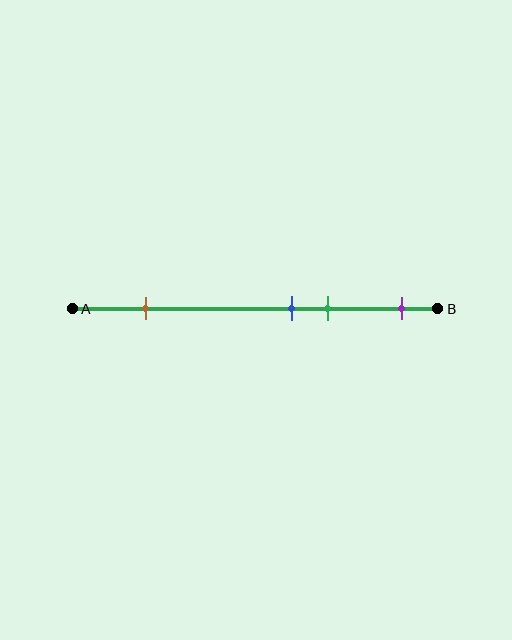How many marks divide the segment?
There are 4 marks dividing the segment.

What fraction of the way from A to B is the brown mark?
The brown mark is approximately 20% (0.2) of the way from A to B.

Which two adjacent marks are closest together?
The blue and green marks are the closest adjacent pair.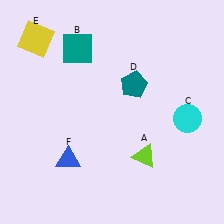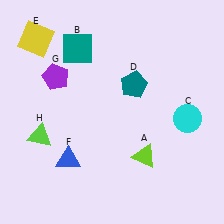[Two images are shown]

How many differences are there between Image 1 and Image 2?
There are 2 differences between the two images.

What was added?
A purple pentagon (G), a lime triangle (H) were added in Image 2.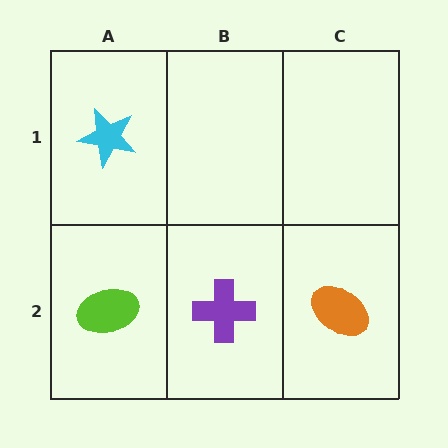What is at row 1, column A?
A cyan star.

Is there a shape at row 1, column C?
No, that cell is empty.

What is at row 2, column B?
A purple cross.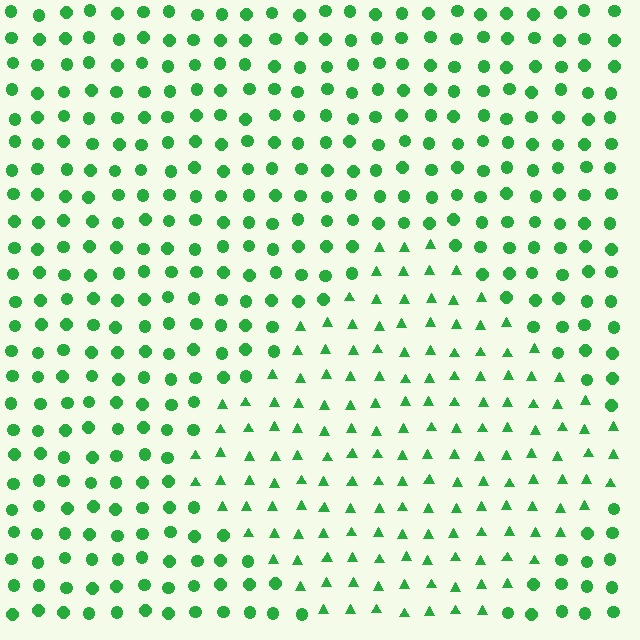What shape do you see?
I see a diamond.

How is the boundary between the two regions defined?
The boundary is defined by a change in element shape: triangles inside vs. circles outside. All elements share the same color and spacing.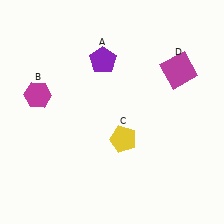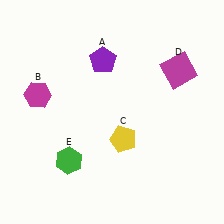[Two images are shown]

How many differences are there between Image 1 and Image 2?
There is 1 difference between the two images.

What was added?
A green hexagon (E) was added in Image 2.